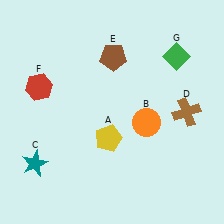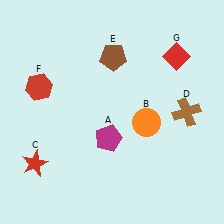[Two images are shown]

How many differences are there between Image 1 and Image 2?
There are 3 differences between the two images.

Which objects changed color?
A changed from yellow to magenta. C changed from teal to red. G changed from green to red.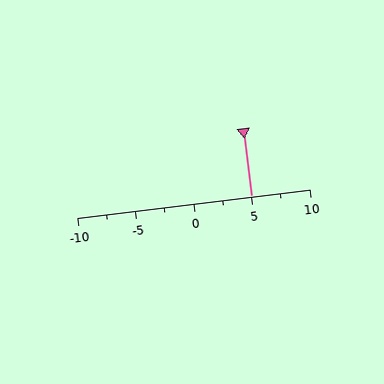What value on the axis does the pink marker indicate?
The marker indicates approximately 5.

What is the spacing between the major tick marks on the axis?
The major ticks are spaced 5 apart.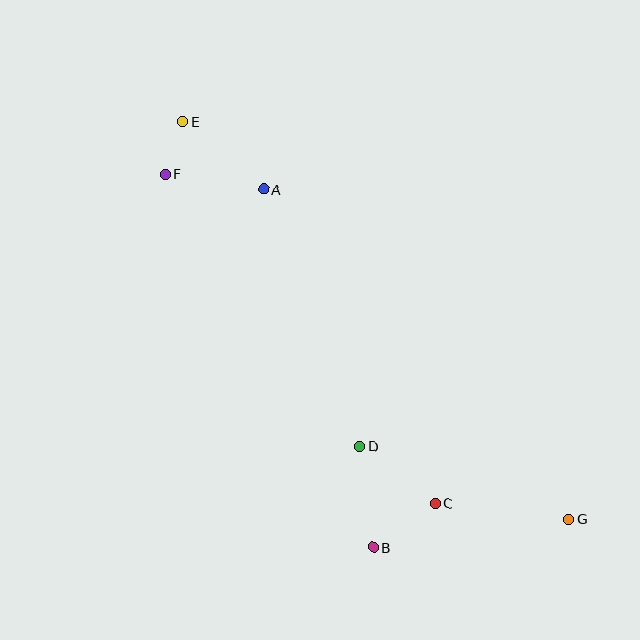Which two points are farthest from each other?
Points E and G are farthest from each other.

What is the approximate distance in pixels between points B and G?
The distance between B and G is approximately 197 pixels.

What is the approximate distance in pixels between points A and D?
The distance between A and D is approximately 274 pixels.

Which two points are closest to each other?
Points E and F are closest to each other.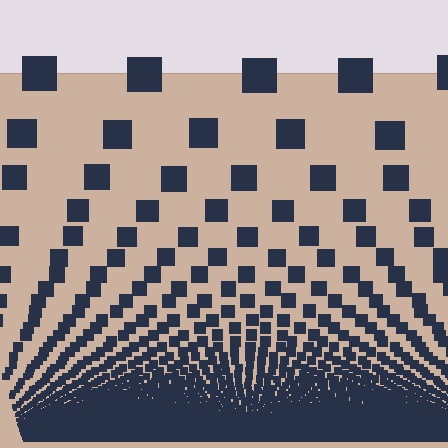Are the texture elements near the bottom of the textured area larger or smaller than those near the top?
Smaller. The gradient is inverted — elements near the bottom are smaller and denser.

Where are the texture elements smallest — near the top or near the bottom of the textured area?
Near the bottom.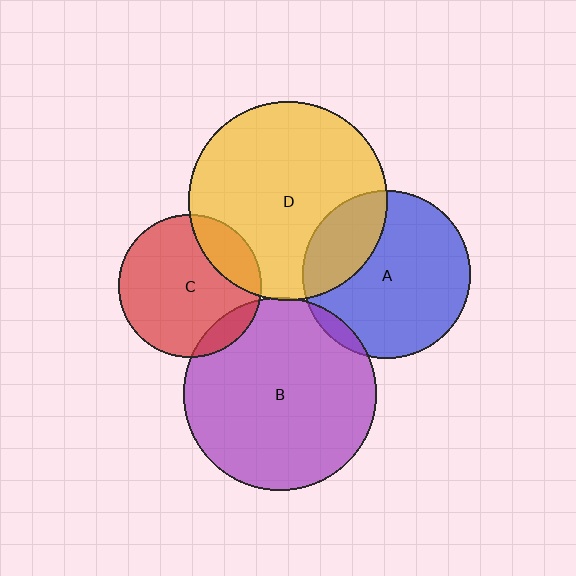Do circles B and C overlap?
Yes.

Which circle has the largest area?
Circle D (yellow).